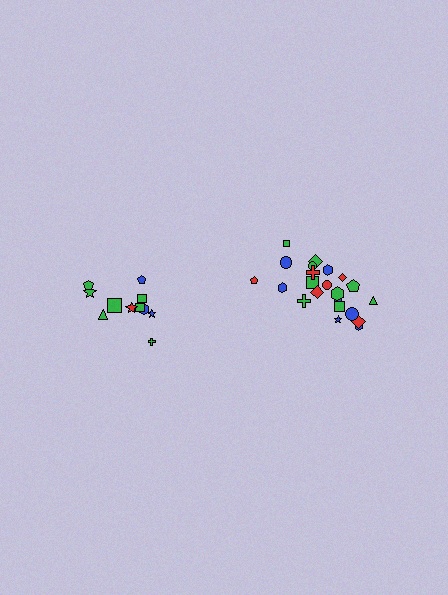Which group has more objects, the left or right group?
The right group.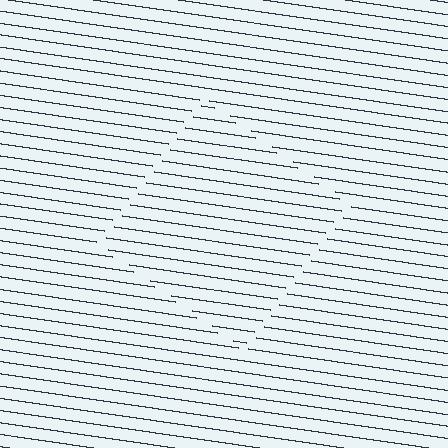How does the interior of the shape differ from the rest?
The interior of the shape contains the same grating, shifted by half a period — the contour is defined by the phase discontinuity where line-ends from the inner and outer gratings abut.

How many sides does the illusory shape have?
4 sides — the line-ends trace a square.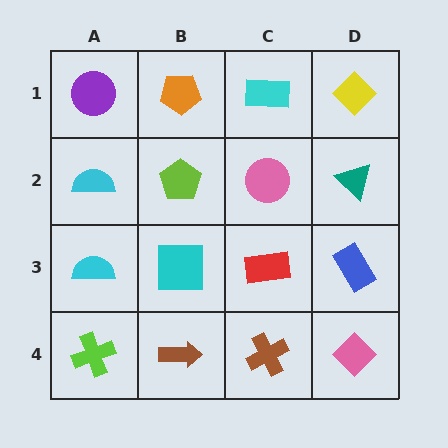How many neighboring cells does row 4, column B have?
3.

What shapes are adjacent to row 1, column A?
A cyan semicircle (row 2, column A), an orange pentagon (row 1, column B).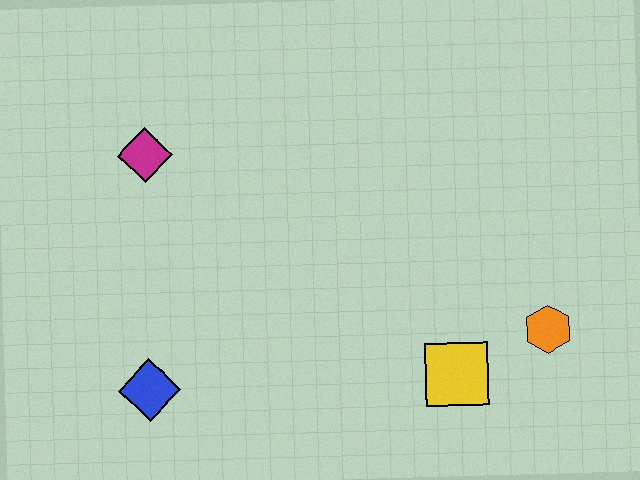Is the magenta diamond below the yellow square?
No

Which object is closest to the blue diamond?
The magenta diamond is closest to the blue diamond.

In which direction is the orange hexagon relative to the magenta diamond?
The orange hexagon is to the right of the magenta diamond.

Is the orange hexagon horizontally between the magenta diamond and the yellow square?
No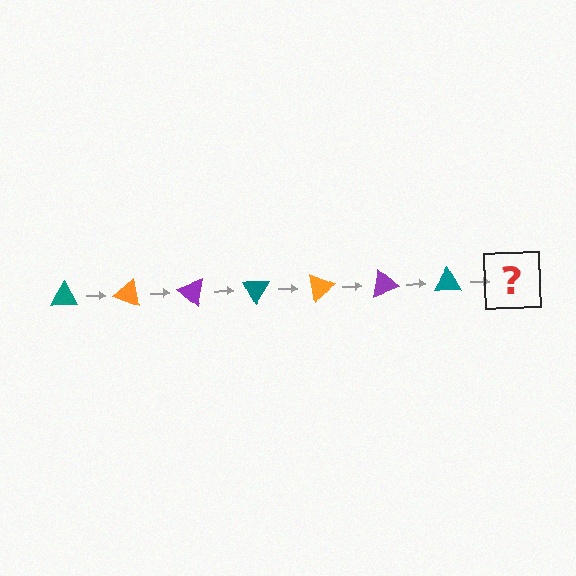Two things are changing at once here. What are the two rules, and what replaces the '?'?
The two rules are that it rotates 20 degrees each step and the color cycles through teal, orange, and purple. The '?' should be an orange triangle, rotated 140 degrees from the start.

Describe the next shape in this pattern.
It should be an orange triangle, rotated 140 degrees from the start.